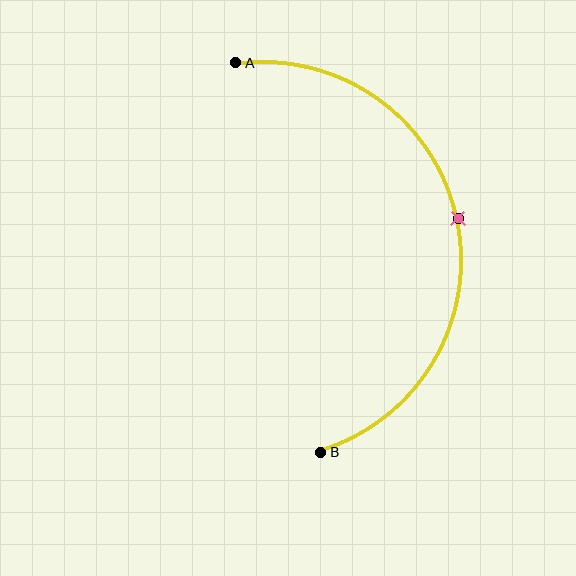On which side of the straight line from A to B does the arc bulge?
The arc bulges to the right of the straight line connecting A and B.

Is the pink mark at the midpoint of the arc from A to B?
Yes. The pink mark lies on the arc at equal arc-length from both A and B — it is the arc midpoint.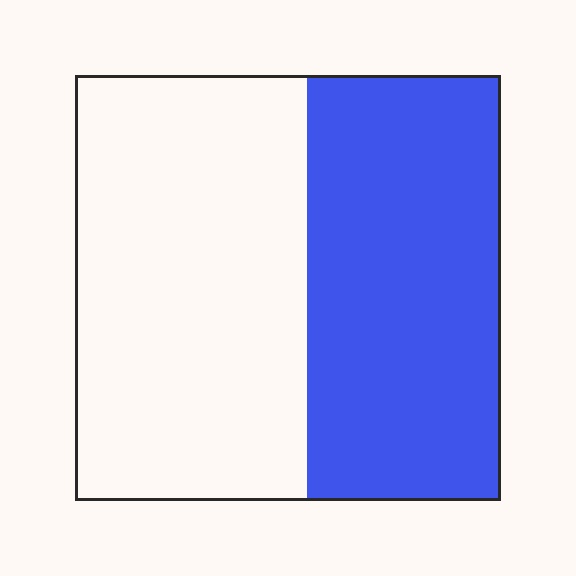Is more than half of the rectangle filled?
No.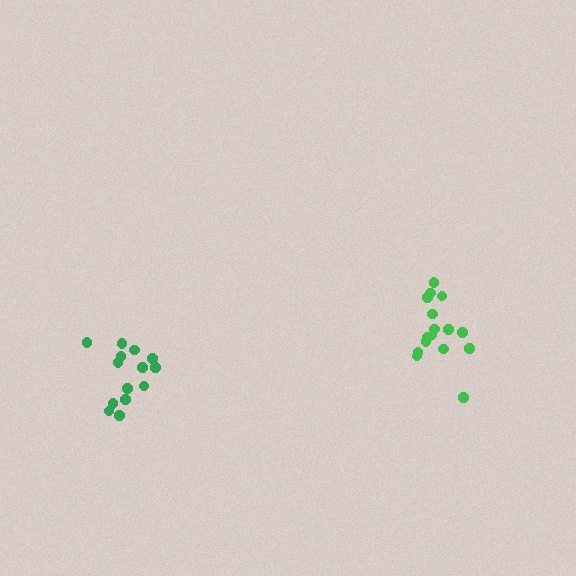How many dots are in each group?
Group 1: 16 dots, Group 2: 14 dots (30 total).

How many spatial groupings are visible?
There are 2 spatial groupings.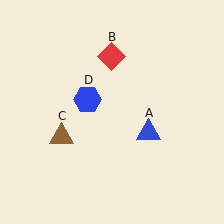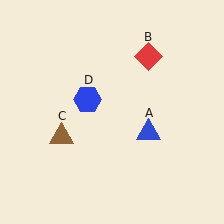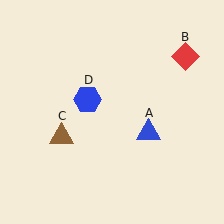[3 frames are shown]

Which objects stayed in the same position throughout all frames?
Blue triangle (object A) and brown triangle (object C) and blue hexagon (object D) remained stationary.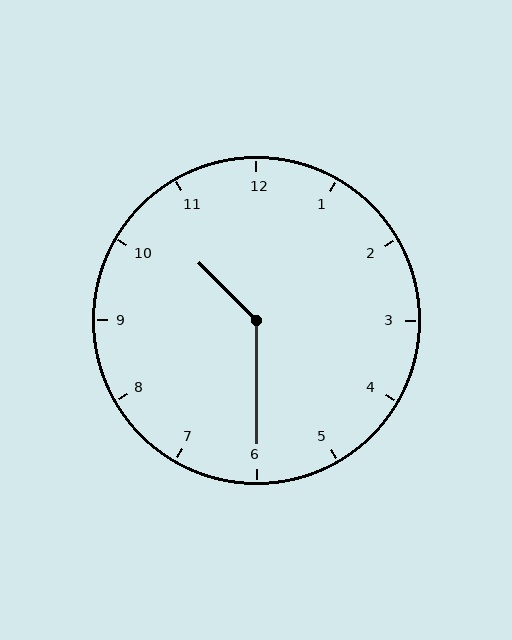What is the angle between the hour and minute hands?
Approximately 135 degrees.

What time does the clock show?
10:30.